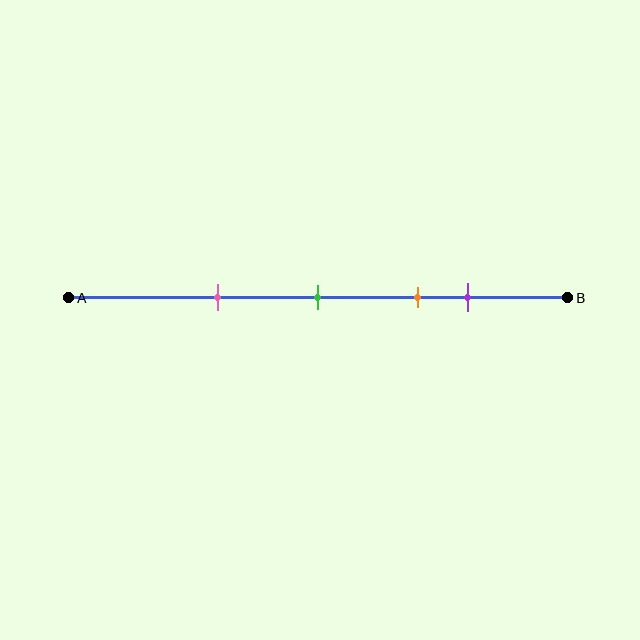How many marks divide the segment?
There are 4 marks dividing the segment.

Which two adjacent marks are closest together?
The orange and purple marks are the closest adjacent pair.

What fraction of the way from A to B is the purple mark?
The purple mark is approximately 80% (0.8) of the way from A to B.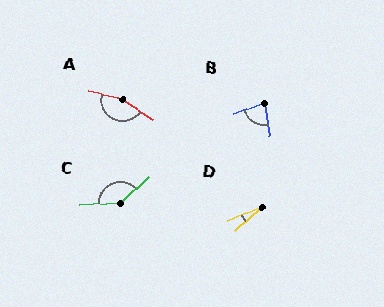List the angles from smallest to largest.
D (20°), B (80°), C (141°), A (160°).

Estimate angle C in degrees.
Approximately 141 degrees.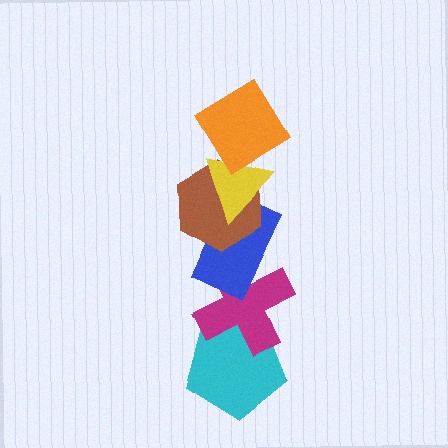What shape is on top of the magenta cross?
The blue rectangle is on top of the magenta cross.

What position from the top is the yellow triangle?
The yellow triangle is 2nd from the top.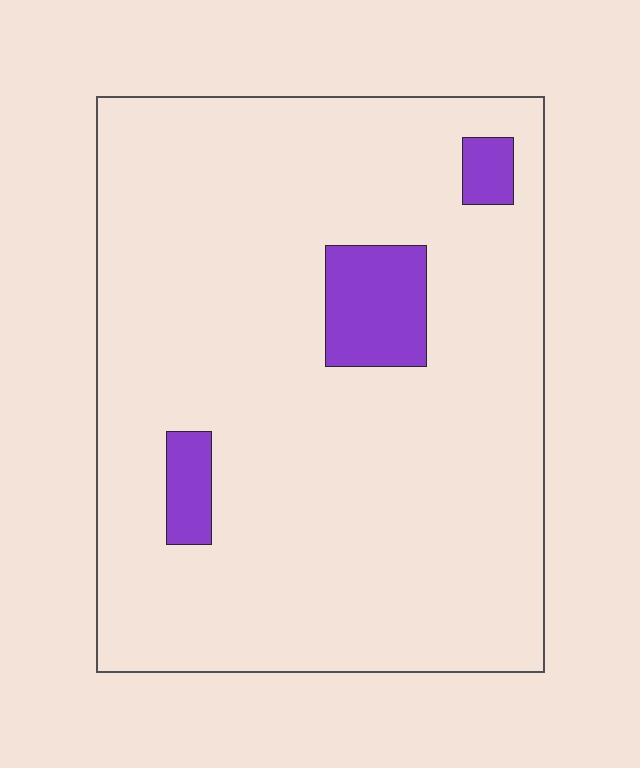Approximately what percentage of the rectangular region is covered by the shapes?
Approximately 10%.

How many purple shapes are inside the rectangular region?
3.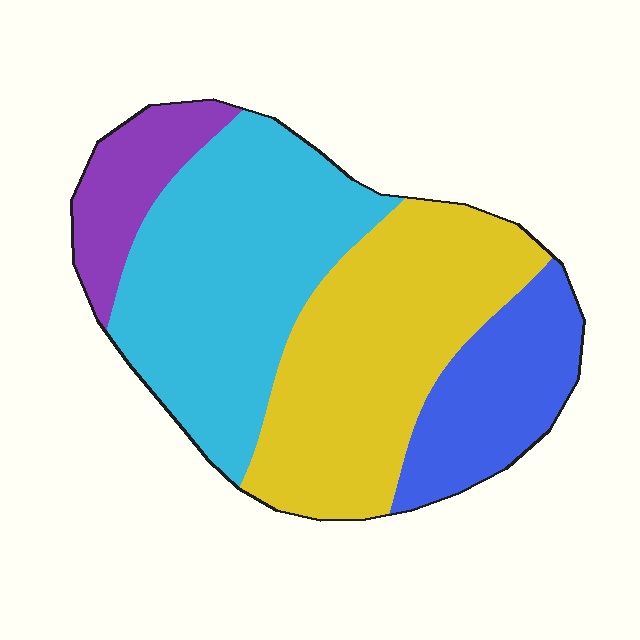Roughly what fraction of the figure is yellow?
Yellow takes up about one third (1/3) of the figure.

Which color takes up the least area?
Purple, at roughly 10%.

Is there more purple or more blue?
Blue.